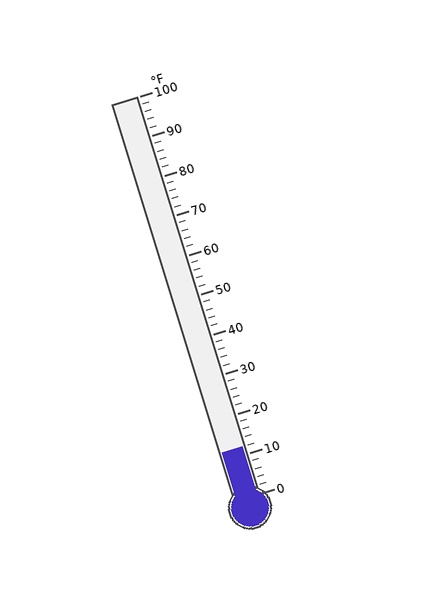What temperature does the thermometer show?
The thermometer shows approximately 12°F.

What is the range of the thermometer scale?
The thermometer scale ranges from 0°F to 100°F.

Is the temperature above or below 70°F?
The temperature is below 70°F.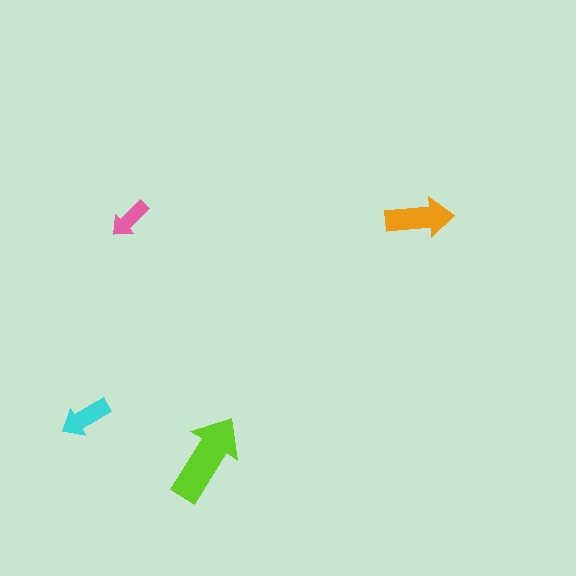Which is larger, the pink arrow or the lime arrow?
The lime one.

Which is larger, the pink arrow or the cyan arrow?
The cyan one.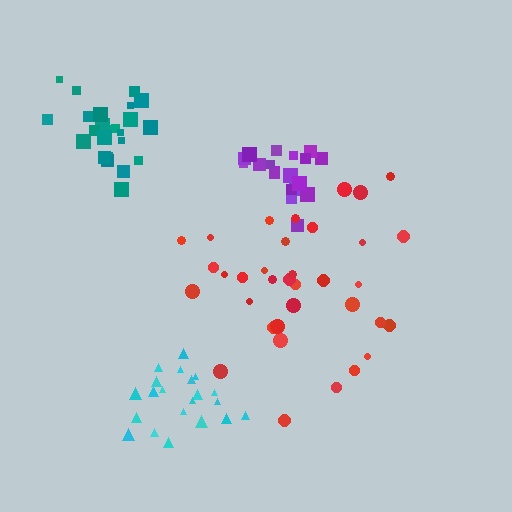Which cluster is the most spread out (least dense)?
Red.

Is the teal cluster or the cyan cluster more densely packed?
Teal.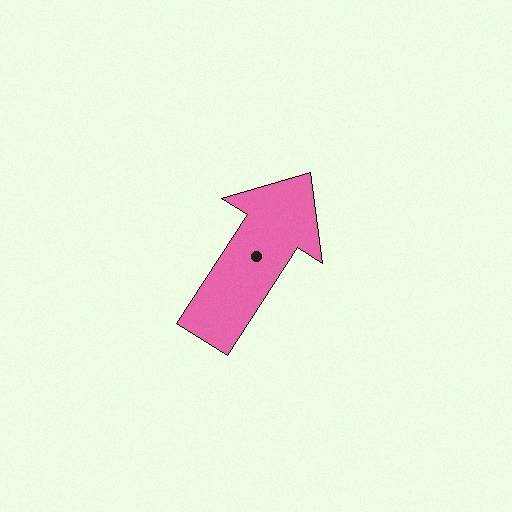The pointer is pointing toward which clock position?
Roughly 1 o'clock.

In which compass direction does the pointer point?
Northeast.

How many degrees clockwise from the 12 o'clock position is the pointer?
Approximately 33 degrees.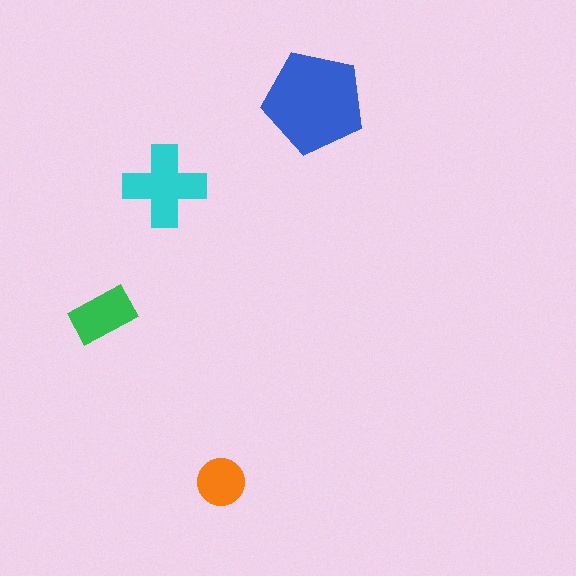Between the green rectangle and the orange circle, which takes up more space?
The green rectangle.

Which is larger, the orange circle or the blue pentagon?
The blue pentagon.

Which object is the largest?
The blue pentagon.